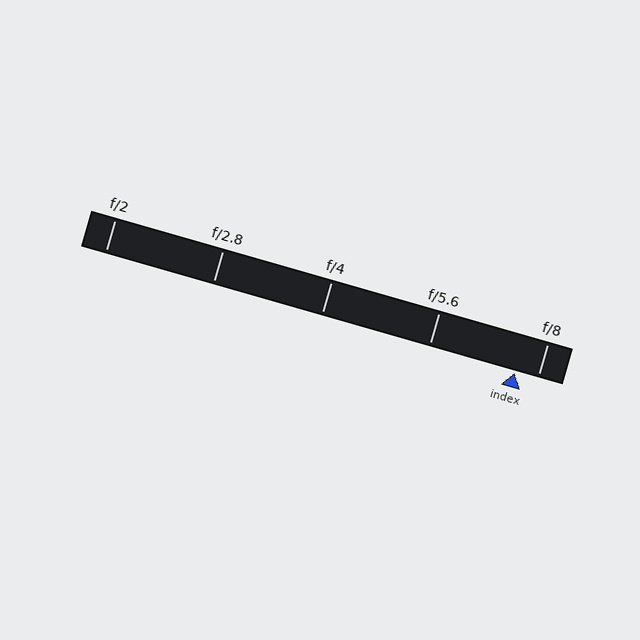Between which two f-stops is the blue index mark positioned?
The index mark is between f/5.6 and f/8.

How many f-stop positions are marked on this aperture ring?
There are 5 f-stop positions marked.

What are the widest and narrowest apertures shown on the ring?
The widest aperture shown is f/2 and the narrowest is f/8.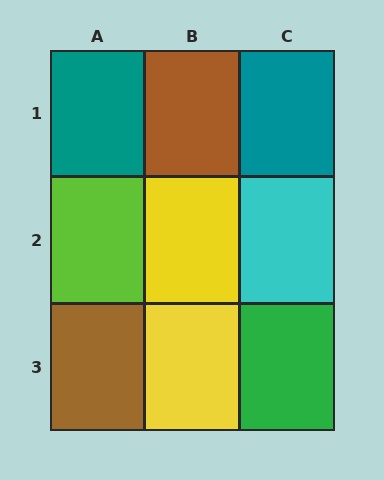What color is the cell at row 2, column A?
Lime.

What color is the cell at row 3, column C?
Green.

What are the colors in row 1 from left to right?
Teal, brown, teal.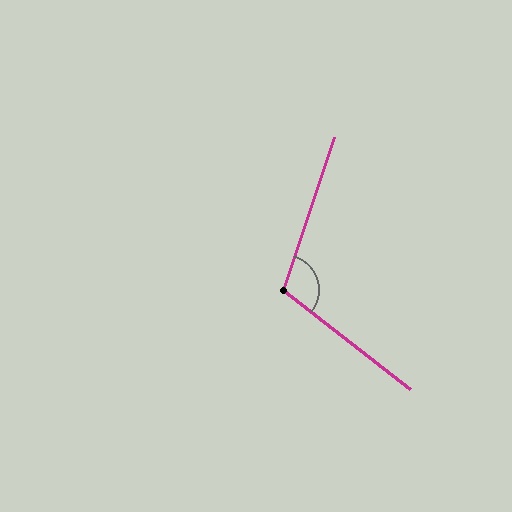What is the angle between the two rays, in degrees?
Approximately 110 degrees.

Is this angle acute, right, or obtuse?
It is obtuse.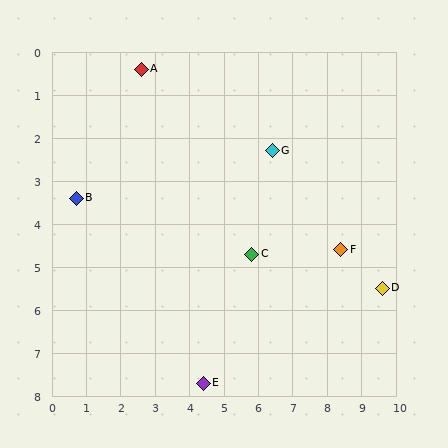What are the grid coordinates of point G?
Point G is at approximately (6.4, 2.3).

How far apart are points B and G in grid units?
Points B and G are about 5.8 grid units apart.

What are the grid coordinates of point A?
Point A is at approximately (2.6, 0.4).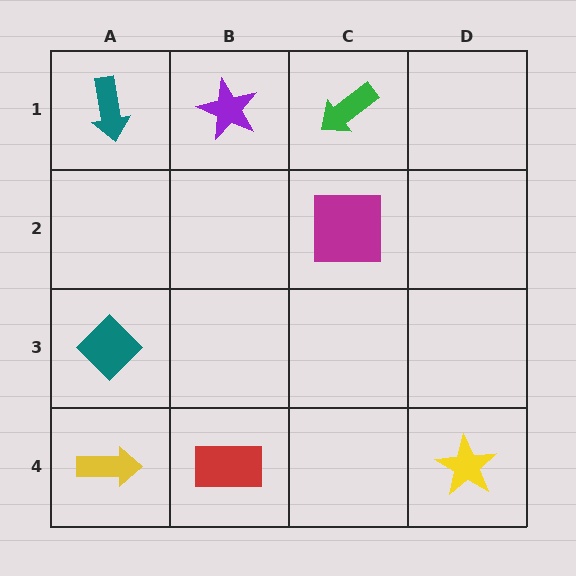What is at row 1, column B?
A purple star.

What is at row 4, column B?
A red rectangle.